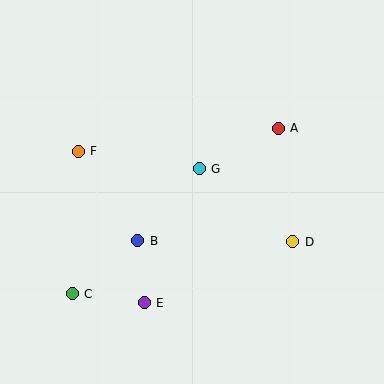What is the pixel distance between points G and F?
The distance between G and F is 122 pixels.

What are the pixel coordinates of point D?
Point D is at (293, 242).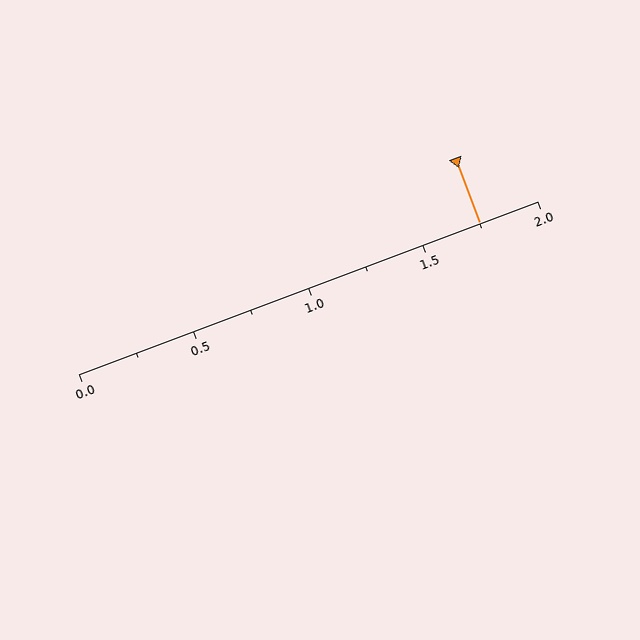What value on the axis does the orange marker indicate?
The marker indicates approximately 1.75.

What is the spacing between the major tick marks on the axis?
The major ticks are spaced 0.5 apart.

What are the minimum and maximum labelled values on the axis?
The axis runs from 0.0 to 2.0.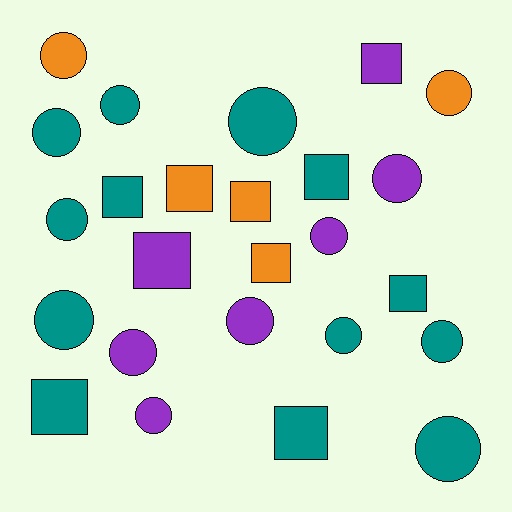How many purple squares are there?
There are 2 purple squares.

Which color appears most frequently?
Teal, with 13 objects.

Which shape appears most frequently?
Circle, with 15 objects.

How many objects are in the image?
There are 25 objects.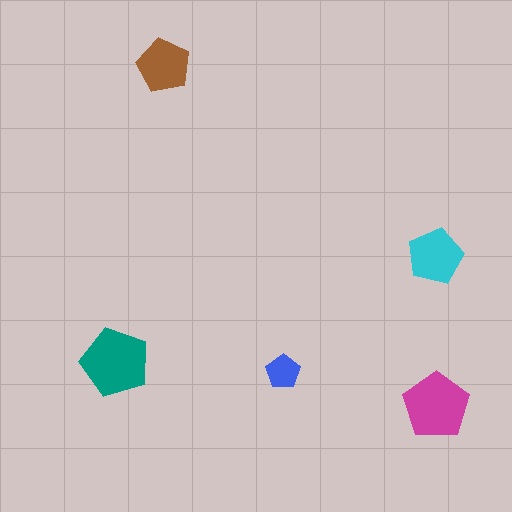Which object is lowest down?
The magenta pentagon is bottommost.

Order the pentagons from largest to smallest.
the teal one, the magenta one, the cyan one, the brown one, the blue one.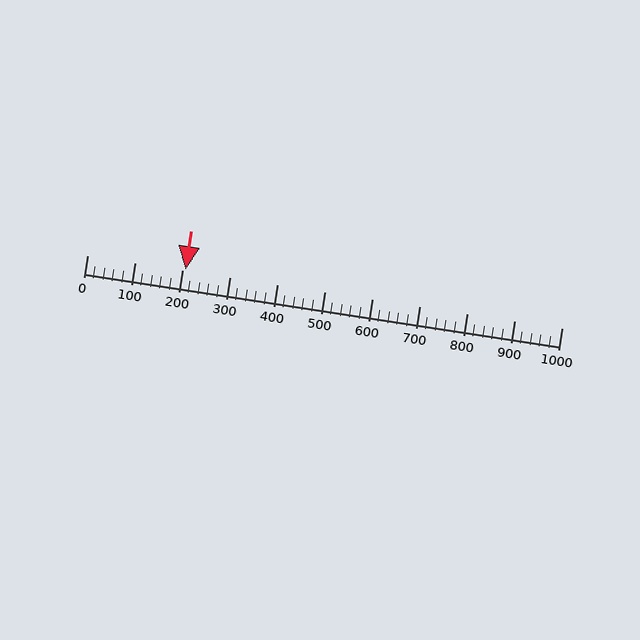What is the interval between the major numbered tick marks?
The major tick marks are spaced 100 units apart.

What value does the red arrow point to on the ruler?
The red arrow points to approximately 208.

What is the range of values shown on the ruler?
The ruler shows values from 0 to 1000.